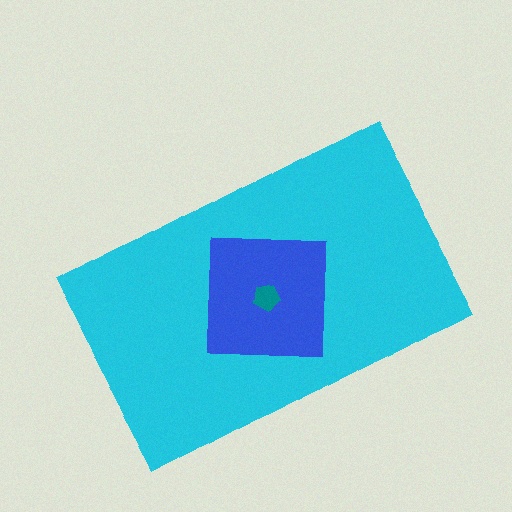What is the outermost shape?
The cyan rectangle.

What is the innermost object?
The teal pentagon.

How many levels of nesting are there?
3.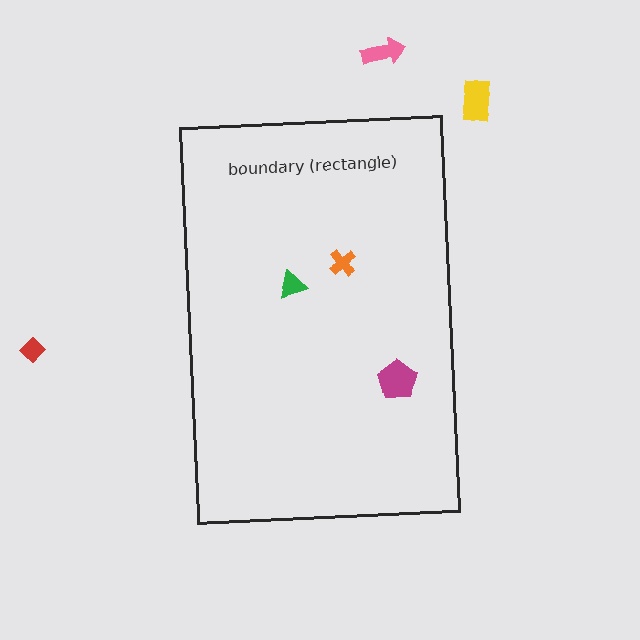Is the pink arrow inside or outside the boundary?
Outside.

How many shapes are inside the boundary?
3 inside, 3 outside.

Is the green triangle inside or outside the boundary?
Inside.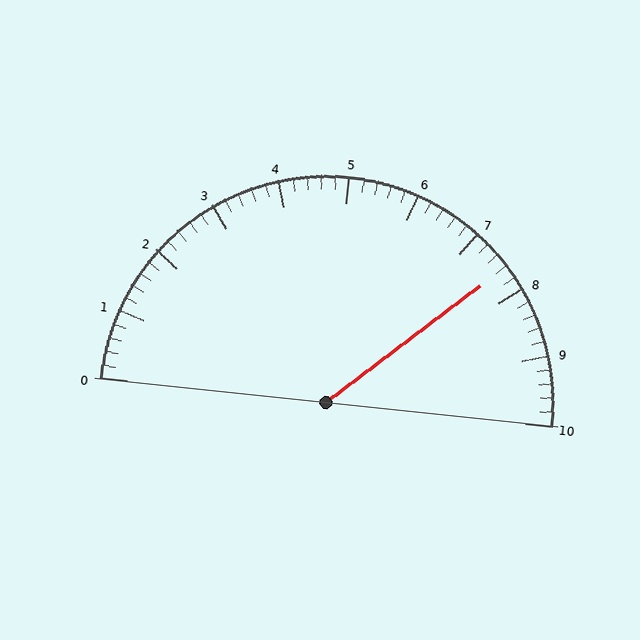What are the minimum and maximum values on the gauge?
The gauge ranges from 0 to 10.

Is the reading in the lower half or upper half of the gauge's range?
The reading is in the upper half of the range (0 to 10).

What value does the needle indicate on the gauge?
The needle indicates approximately 7.6.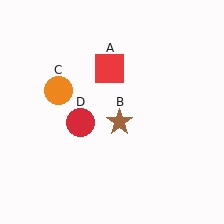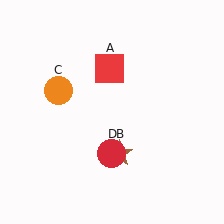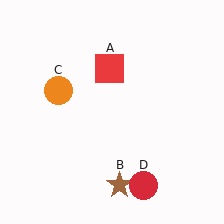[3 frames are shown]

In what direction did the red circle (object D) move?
The red circle (object D) moved down and to the right.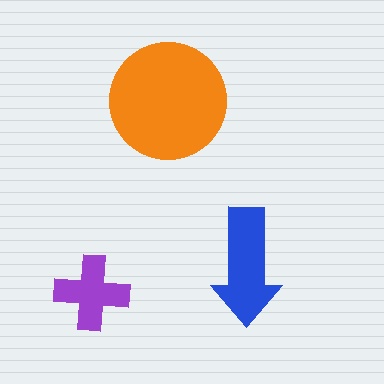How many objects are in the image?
There are 3 objects in the image.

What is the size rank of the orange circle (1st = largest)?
1st.